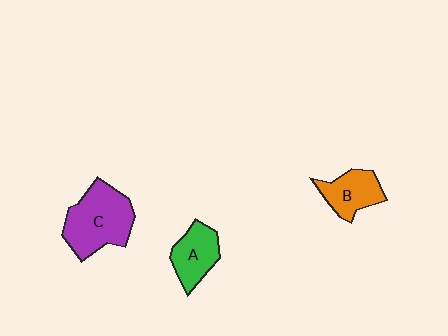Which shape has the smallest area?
Shape B (orange).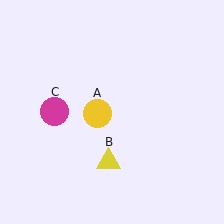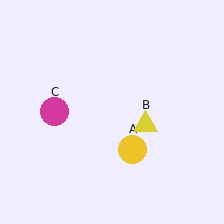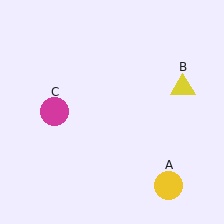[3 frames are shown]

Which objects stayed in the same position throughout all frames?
Magenta circle (object C) remained stationary.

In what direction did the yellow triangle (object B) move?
The yellow triangle (object B) moved up and to the right.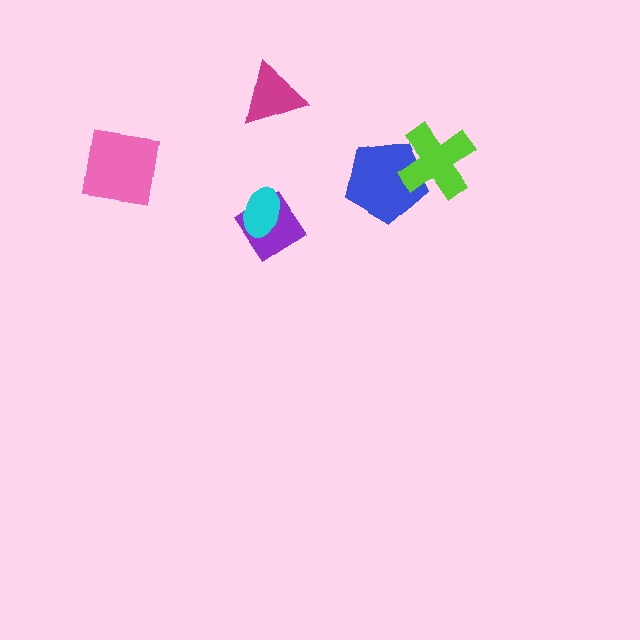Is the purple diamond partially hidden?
Yes, it is partially covered by another shape.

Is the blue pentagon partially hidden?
Yes, it is partially covered by another shape.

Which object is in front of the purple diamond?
The cyan ellipse is in front of the purple diamond.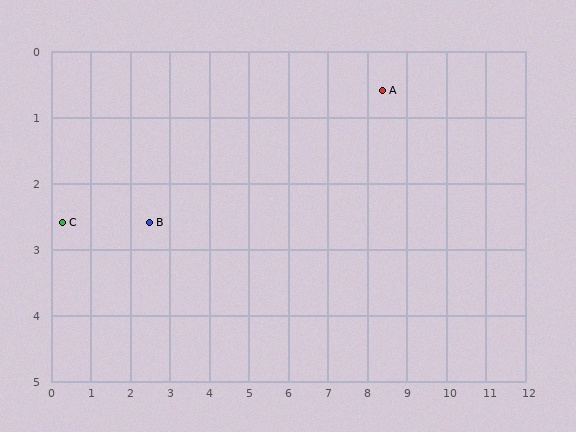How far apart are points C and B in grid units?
Points C and B are about 2.2 grid units apart.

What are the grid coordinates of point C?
Point C is at approximately (0.3, 2.6).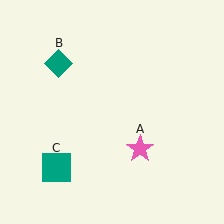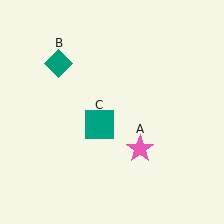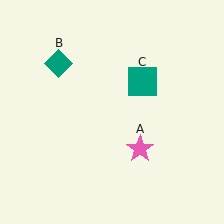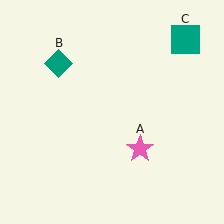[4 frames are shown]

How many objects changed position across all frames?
1 object changed position: teal square (object C).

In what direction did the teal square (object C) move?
The teal square (object C) moved up and to the right.